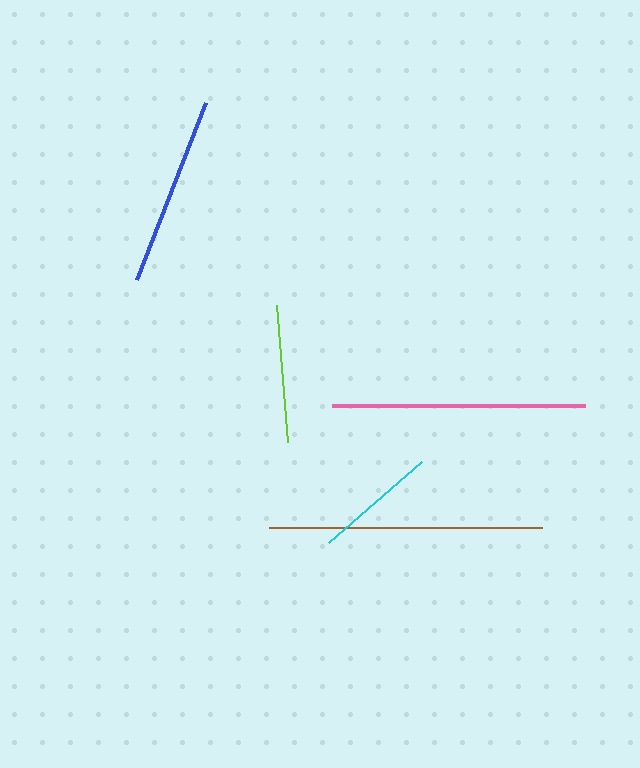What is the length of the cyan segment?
The cyan segment is approximately 123 pixels long.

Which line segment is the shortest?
The cyan line is the shortest at approximately 123 pixels.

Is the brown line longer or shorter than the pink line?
The brown line is longer than the pink line.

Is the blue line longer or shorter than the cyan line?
The blue line is longer than the cyan line.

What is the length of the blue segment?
The blue segment is approximately 190 pixels long.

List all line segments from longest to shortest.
From longest to shortest: brown, pink, blue, lime, cyan.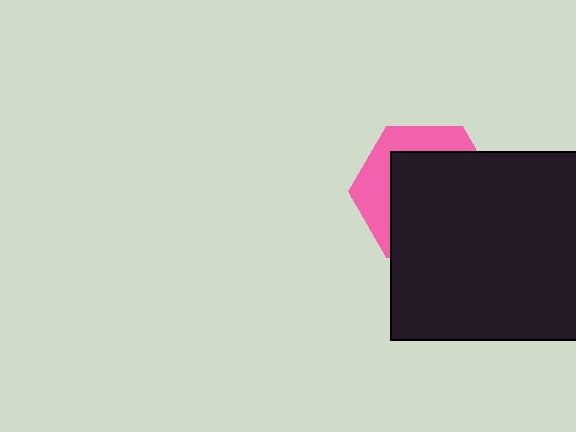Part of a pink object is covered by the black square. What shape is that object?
It is a hexagon.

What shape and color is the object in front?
The object in front is a black square.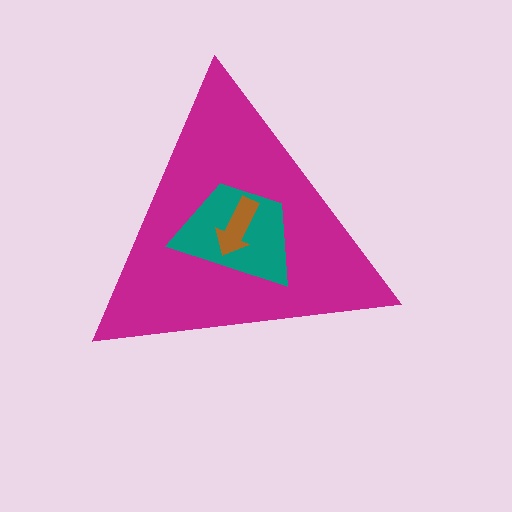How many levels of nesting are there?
3.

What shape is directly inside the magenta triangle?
The teal trapezoid.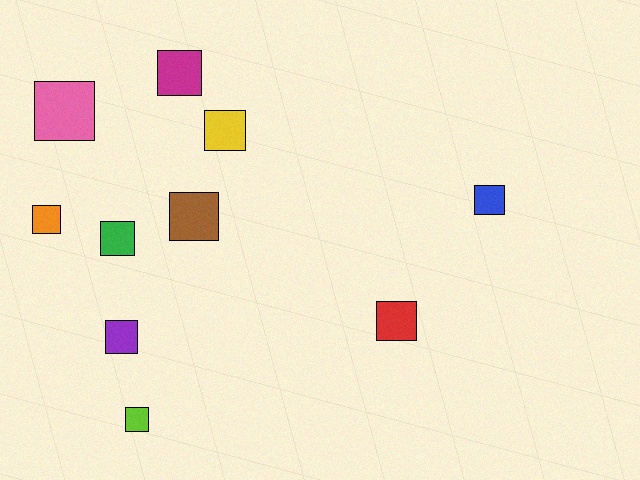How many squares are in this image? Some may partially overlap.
There are 10 squares.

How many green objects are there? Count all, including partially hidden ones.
There is 1 green object.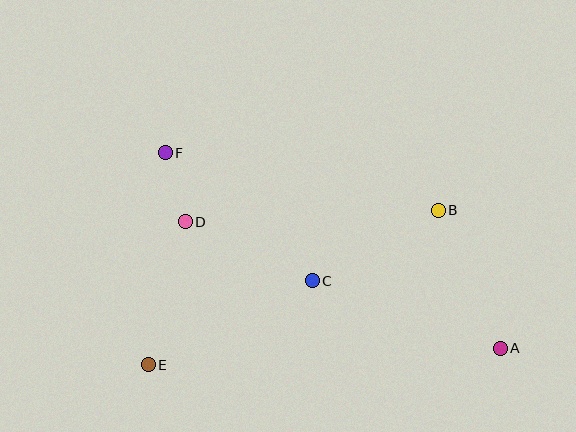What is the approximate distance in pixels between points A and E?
The distance between A and E is approximately 353 pixels.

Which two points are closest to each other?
Points D and F are closest to each other.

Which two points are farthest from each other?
Points A and F are farthest from each other.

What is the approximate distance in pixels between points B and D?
The distance between B and D is approximately 253 pixels.